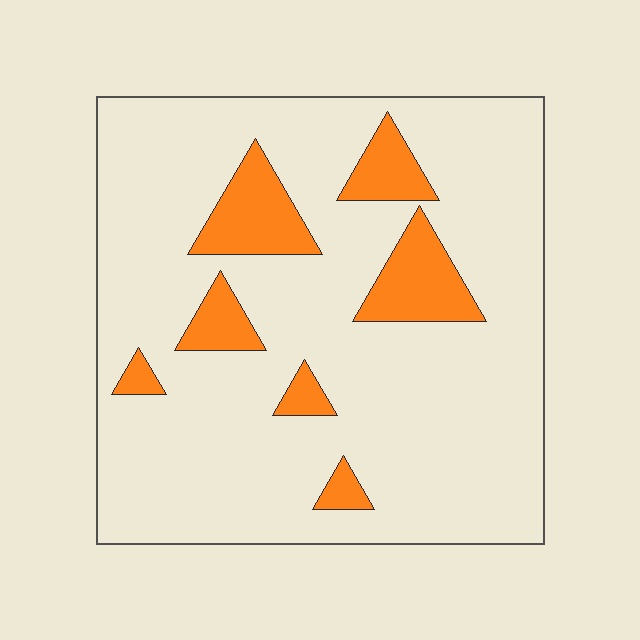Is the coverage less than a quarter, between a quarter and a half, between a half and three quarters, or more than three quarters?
Less than a quarter.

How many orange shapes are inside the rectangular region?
7.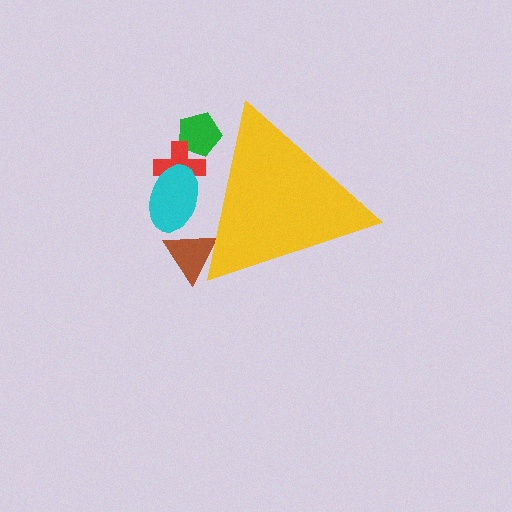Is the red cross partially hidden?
Yes, the red cross is partially hidden behind the yellow triangle.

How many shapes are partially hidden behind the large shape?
4 shapes are partially hidden.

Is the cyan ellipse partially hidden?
Yes, the cyan ellipse is partially hidden behind the yellow triangle.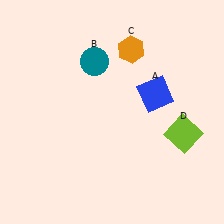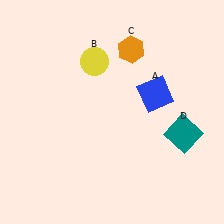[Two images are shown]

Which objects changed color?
B changed from teal to yellow. D changed from lime to teal.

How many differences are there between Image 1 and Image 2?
There are 2 differences between the two images.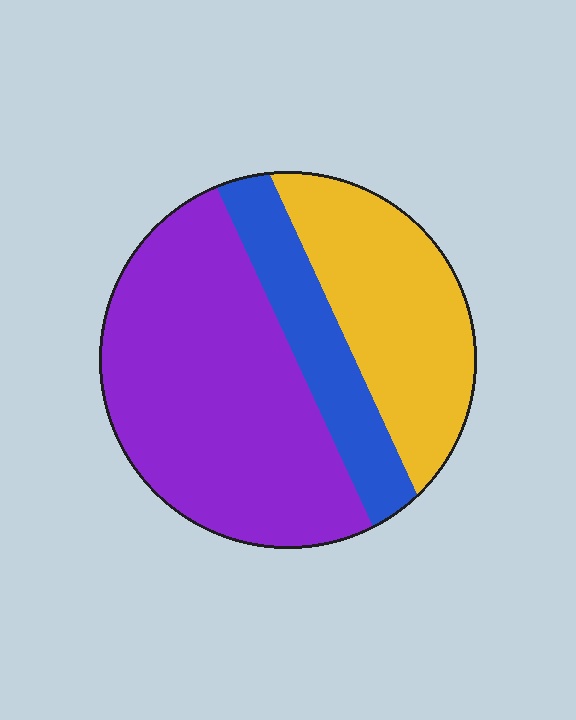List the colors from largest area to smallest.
From largest to smallest: purple, yellow, blue.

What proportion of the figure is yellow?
Yellow takes up about one third (1/3) of the figure.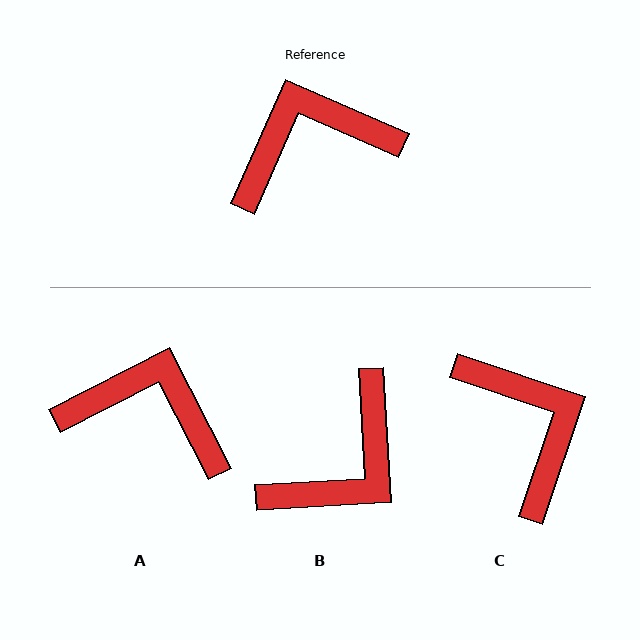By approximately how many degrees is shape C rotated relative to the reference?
Approximately 85 degrees clockwise.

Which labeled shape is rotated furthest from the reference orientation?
B, about 153 degrees away.